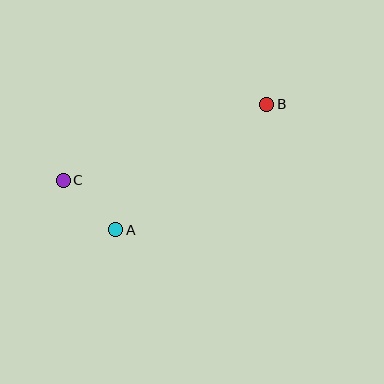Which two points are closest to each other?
Points A and C are closest to each other.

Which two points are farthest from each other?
Points B and C are farthest from each other.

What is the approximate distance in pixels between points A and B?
The distance between A and B is approximately 197 pixels.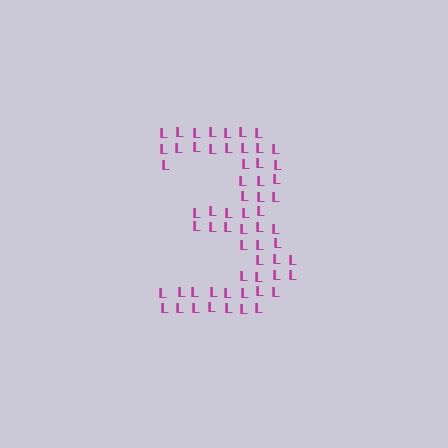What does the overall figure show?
The overall figure shows the digit 3.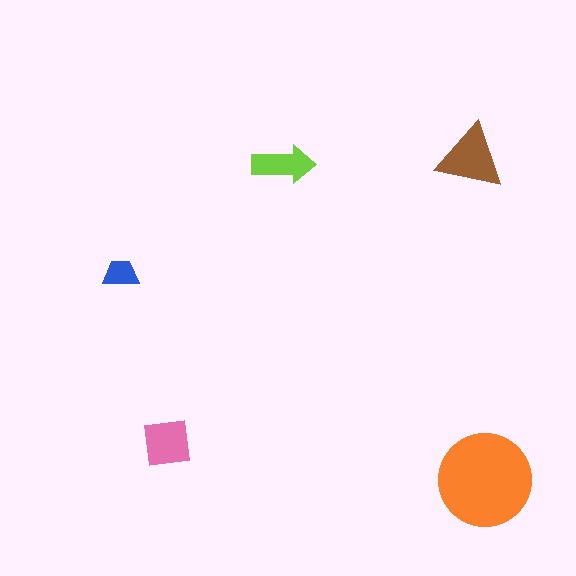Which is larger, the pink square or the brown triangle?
The brown triangle.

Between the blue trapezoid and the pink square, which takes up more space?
The pink square.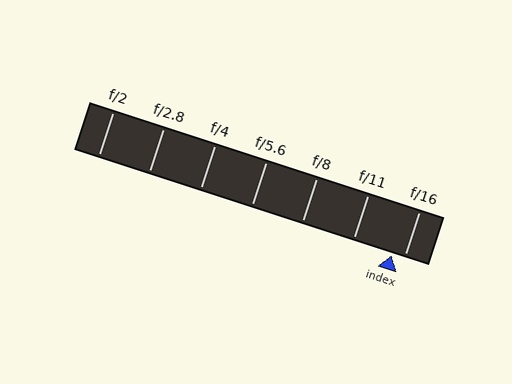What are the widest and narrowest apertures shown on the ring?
The widest aperture shown is f/2 and the narrowest is f/16.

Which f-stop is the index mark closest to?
The index mark is closest to f/16.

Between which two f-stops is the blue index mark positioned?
The index mark is between f/11 and f/16.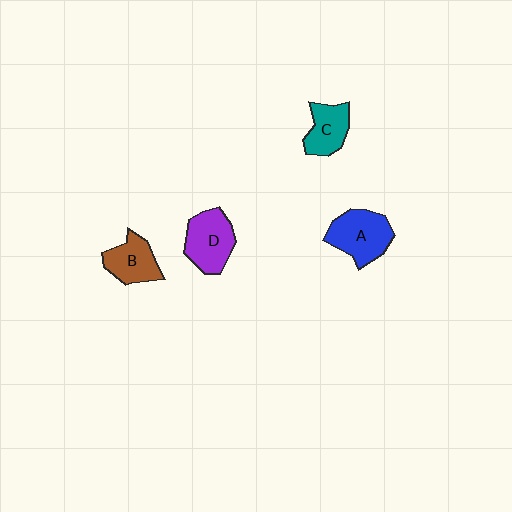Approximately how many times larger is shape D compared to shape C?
Approximately 1.3 times.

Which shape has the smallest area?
Shape C (teal).